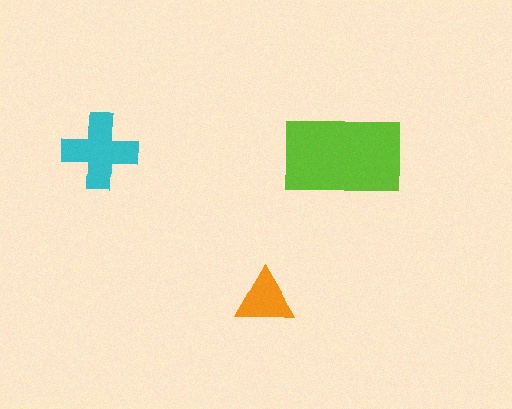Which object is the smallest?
The orange triangle.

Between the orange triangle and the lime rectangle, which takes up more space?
The lime rectangle.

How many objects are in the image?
There are 3 objects in the image.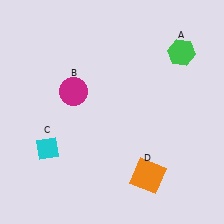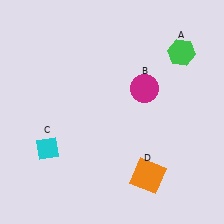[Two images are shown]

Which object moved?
The magenta circle (B) moved right.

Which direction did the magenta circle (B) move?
The magenta circle (B) moved right.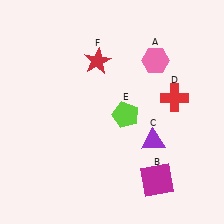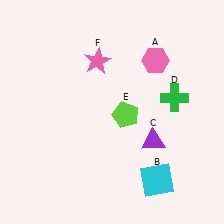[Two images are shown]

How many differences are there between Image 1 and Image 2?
There are 3 differences between the two images.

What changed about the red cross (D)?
In Image 1, D is red. In Image 2, it changed to green.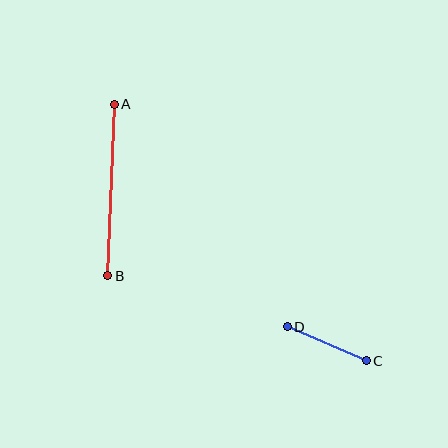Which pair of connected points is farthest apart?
Points A and B are farthest apart.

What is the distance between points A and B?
The distance is approximately 171 pixels.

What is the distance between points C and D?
The distance is approximately 86 pixels.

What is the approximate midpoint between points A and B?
The midpoint is at approximately (111, 190) pixels.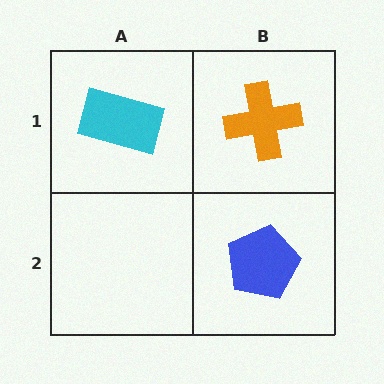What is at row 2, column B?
A blue pentagon.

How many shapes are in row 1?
2 shapes.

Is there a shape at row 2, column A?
No, that cell is empty.